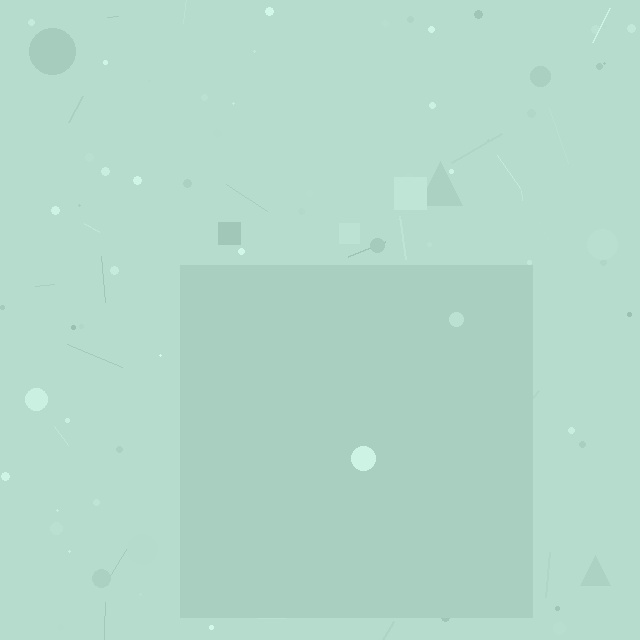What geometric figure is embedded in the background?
A square is embedded in the background.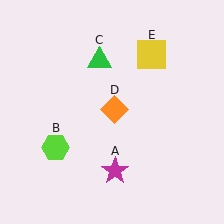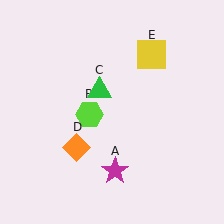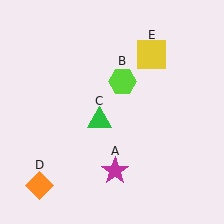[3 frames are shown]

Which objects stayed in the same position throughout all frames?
Magenta star (object A) and yellow square (object E) remained stationary.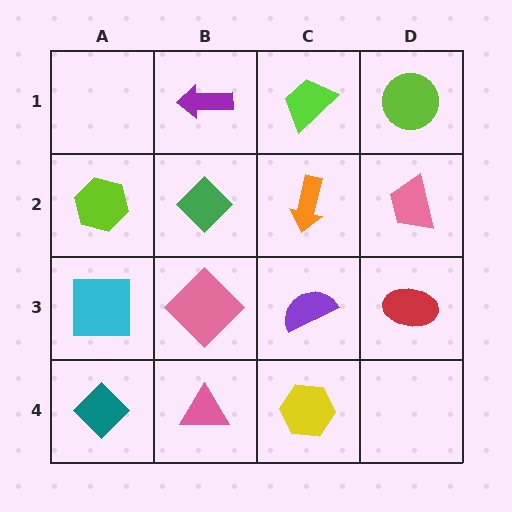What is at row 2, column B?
A green diamond.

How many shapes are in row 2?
4 shapes.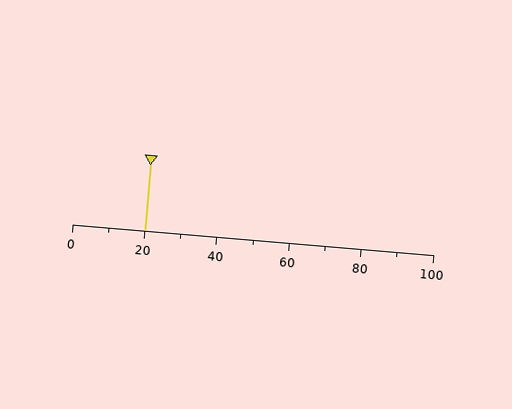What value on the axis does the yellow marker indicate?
The marker indicates approximately 20.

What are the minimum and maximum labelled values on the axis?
The axis runs from 0 to 100.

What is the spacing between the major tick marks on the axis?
The major ticks are spaced 20 apart.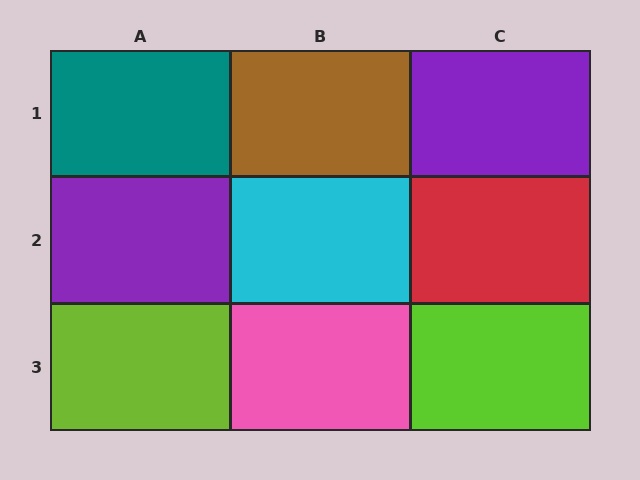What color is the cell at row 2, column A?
Purple.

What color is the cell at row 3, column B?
Pink.